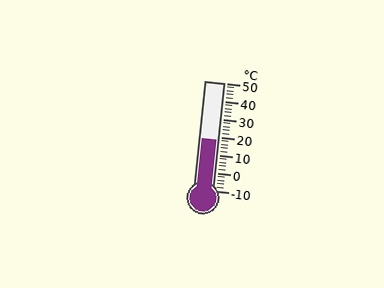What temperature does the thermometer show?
The thermometer shows approximately 18°C.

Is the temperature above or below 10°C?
The temperature is above 10°C.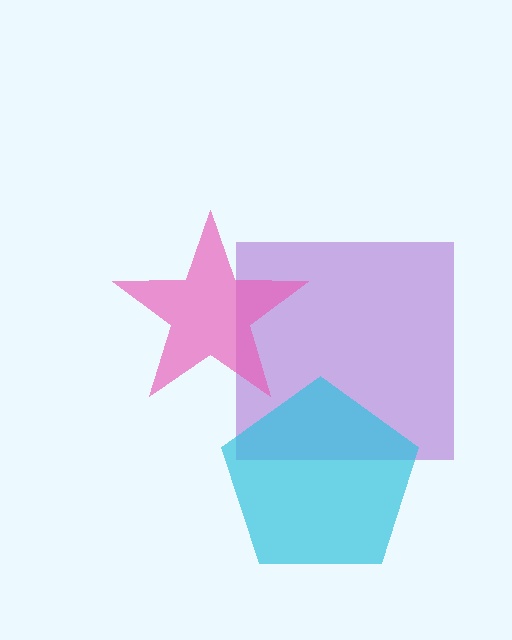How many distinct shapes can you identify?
There are 3 distinct shapes: a purple square, a cyan pentagon, a pink star.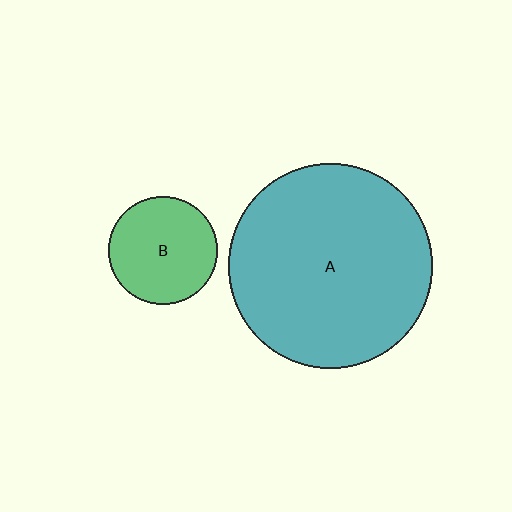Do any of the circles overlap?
No, none of the circles overlap.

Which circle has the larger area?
Circle A (teal).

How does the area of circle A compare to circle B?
Approximately 3.6 times.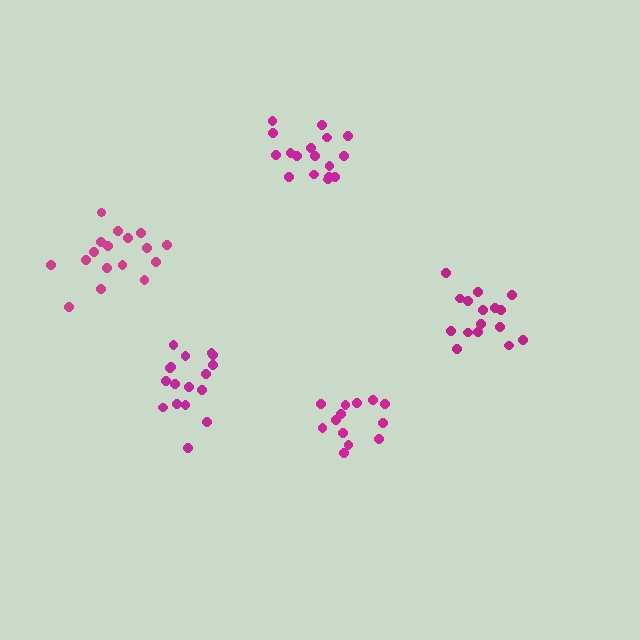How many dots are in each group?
Group 1: 17 dots, Group 2: 17 dots, Group 3: 17 dots, Group 4: 16 dots, Group 5: 13 dots (80 total).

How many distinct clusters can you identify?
There are 5 distinct clusters.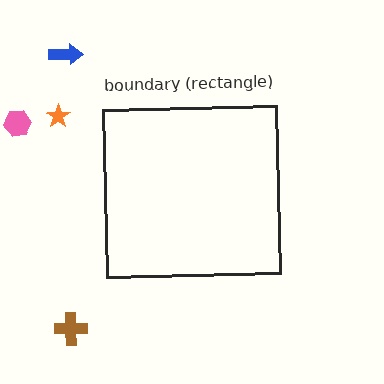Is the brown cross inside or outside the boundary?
Outside.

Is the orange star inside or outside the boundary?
Outside.